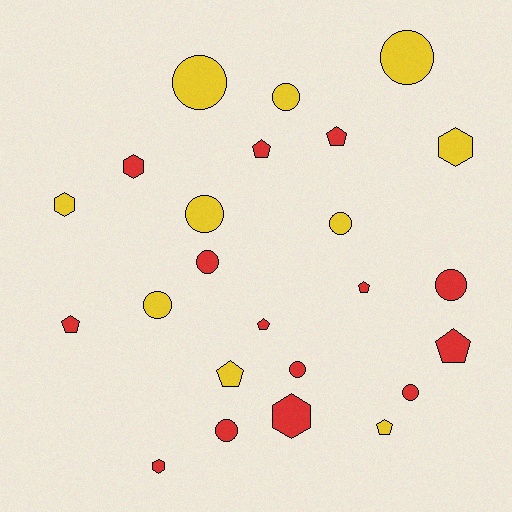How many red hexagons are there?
There are 3 red hexagons.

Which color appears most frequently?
Red, with 14 objects.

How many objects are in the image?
There are 24 objects.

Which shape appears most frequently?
Circle, with 11 objects.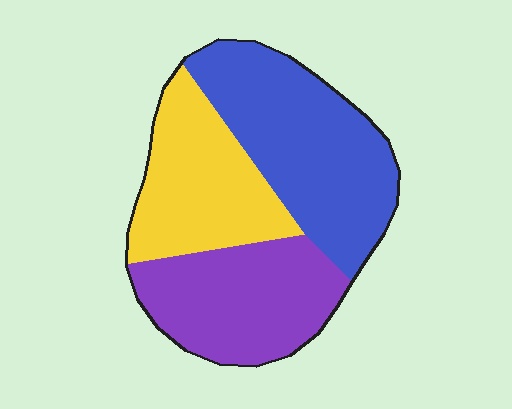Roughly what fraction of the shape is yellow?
Yellow covers roughly 30% of the shape.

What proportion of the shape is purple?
Purple covers around 30% of the shape.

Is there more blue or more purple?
Blue.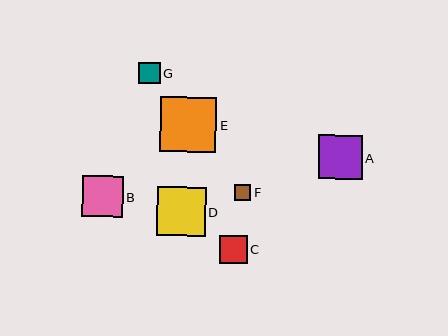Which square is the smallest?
Square F is the smallest with a size of approximately 16 pixels.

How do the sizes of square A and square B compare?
Square A and square B are approximately the same size.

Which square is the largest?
Square E is the largest with a size of approximately 56 pixels.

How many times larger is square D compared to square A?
Square D is approximately 1.1 times the size of square A.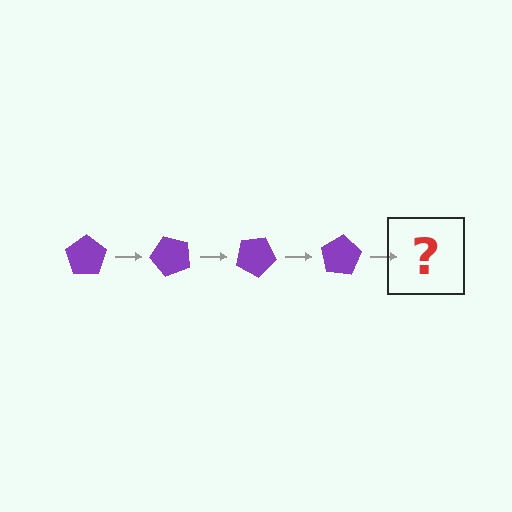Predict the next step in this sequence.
The next step is a purple pentagon rotated 200 degrees.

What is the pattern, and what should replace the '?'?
The pattern is that the pentagon rotates 50 degrees each step. The '?' should be a purple pentagon rotated 200 degrees.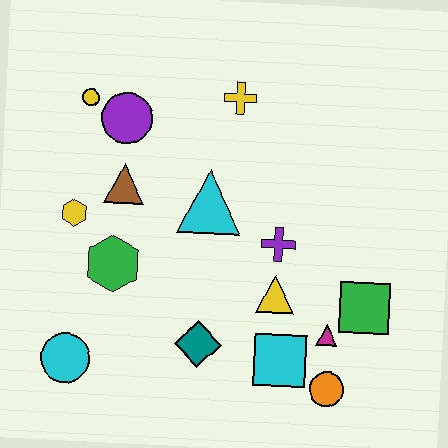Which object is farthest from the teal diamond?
The yellow circle is farthest from the teal diamond.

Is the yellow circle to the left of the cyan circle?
No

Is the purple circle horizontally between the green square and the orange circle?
No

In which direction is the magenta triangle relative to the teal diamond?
The magenta triangle is to the right of the teal diamond.